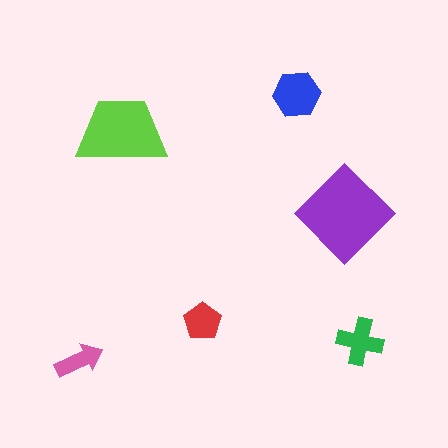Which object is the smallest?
The pink arrow.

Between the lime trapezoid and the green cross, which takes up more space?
The lime trapezoid.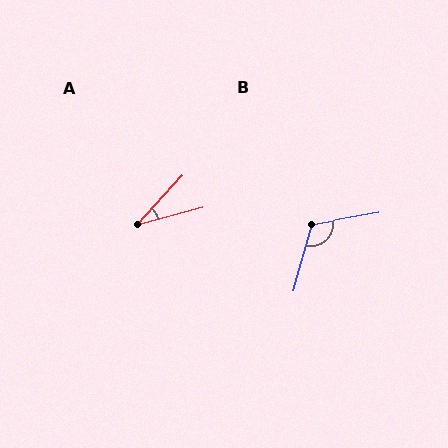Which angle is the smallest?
A, at approximately 32 degrees.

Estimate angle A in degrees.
Approximately 32 degrees.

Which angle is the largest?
B, at approximately 115 degrees.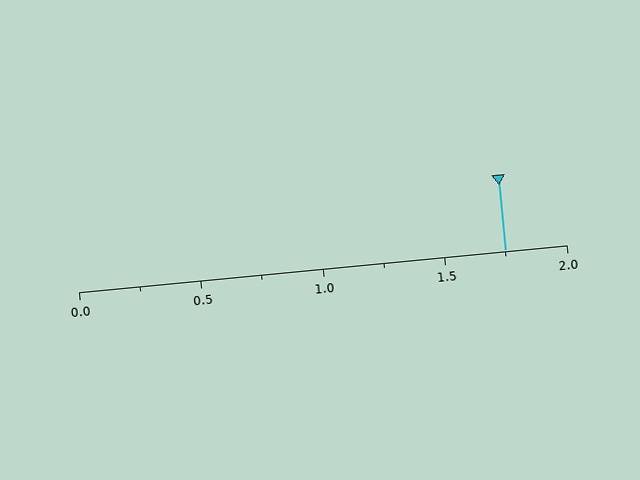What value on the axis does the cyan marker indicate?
The marker indicates approximately 1.75.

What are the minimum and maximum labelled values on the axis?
The axis runs from 0.0 to 2.0.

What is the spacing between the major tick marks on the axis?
The major ticks are spaced 0.5 apart.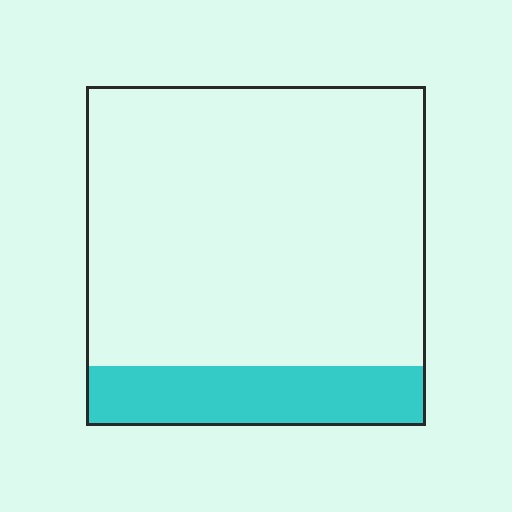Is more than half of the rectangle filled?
No.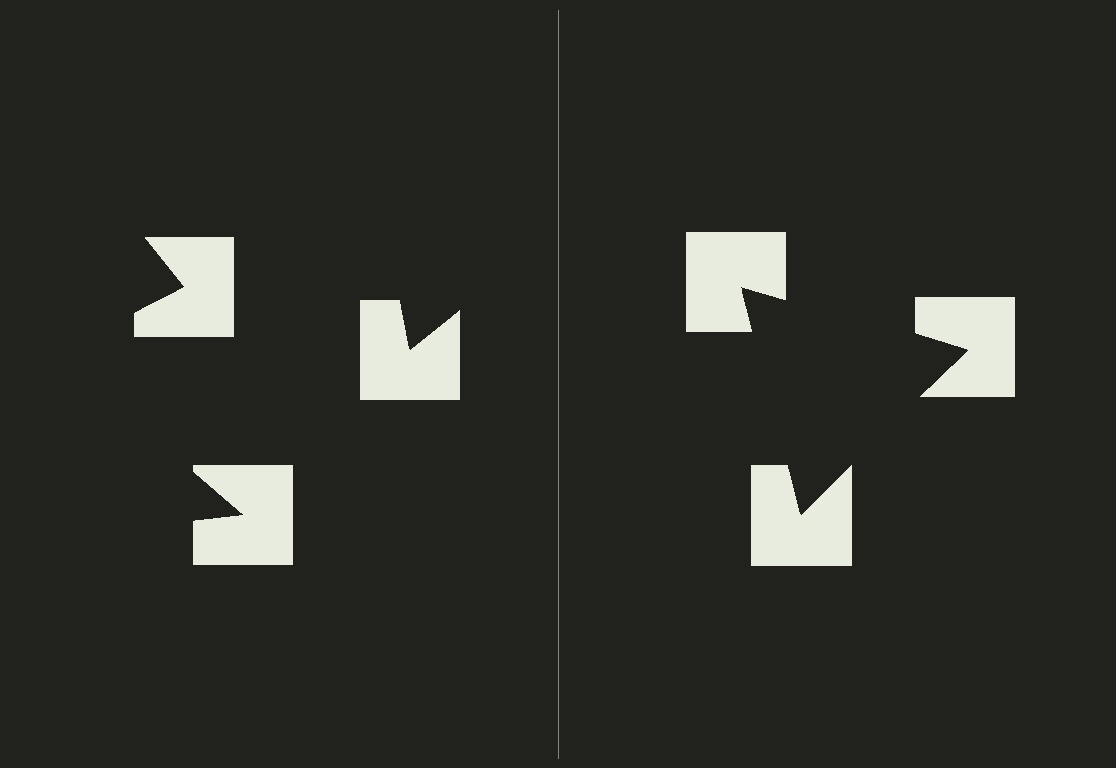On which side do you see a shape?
An illusory triangle appears on the right side. On the left side the wedge cuts are rotated, so no coherent shape forms.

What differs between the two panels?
The notched squares are positioned identically on both sides; only the wedge orientations differ. On the right they align to a triangle; on the left they are misaligned.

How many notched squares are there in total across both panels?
6 — 3 on each side.